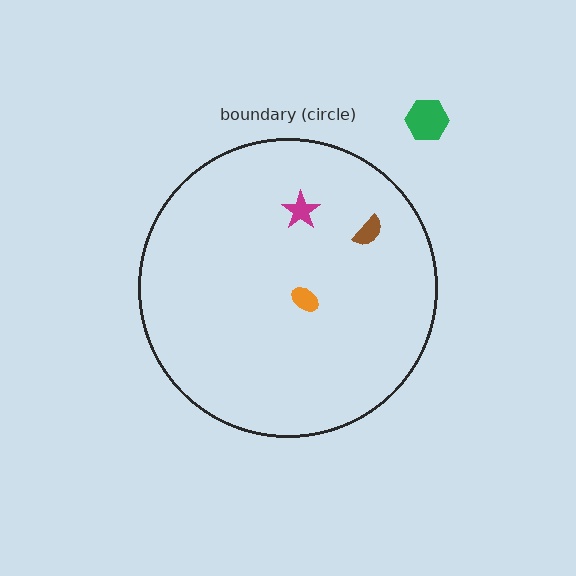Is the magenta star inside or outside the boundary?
Inside.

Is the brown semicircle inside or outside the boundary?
Inside.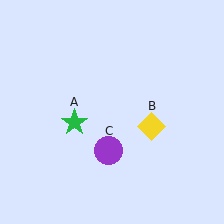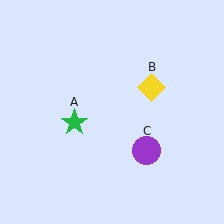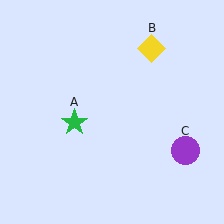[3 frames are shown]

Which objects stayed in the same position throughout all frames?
Green star (object A) remained stationary.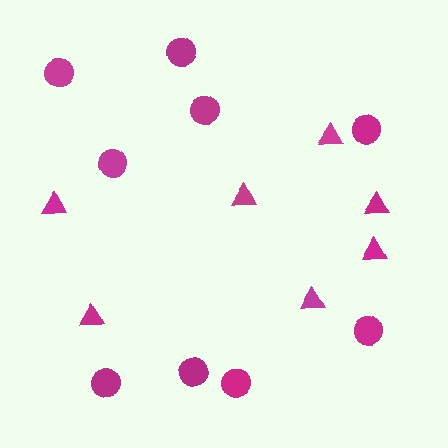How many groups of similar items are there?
There are 2 groups: one group of triangles (7) and one group of circles (9).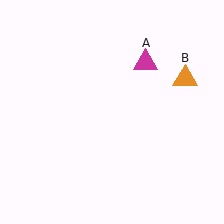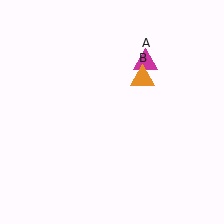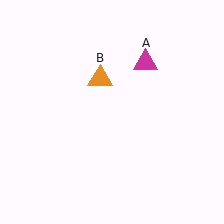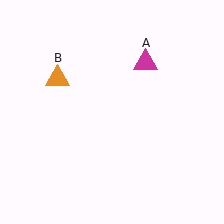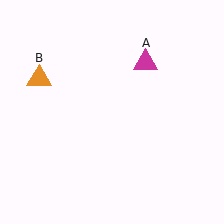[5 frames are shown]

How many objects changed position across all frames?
1 object changed position: orange triangle (object B).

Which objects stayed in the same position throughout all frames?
Magenta triangle (object A) remained stationary.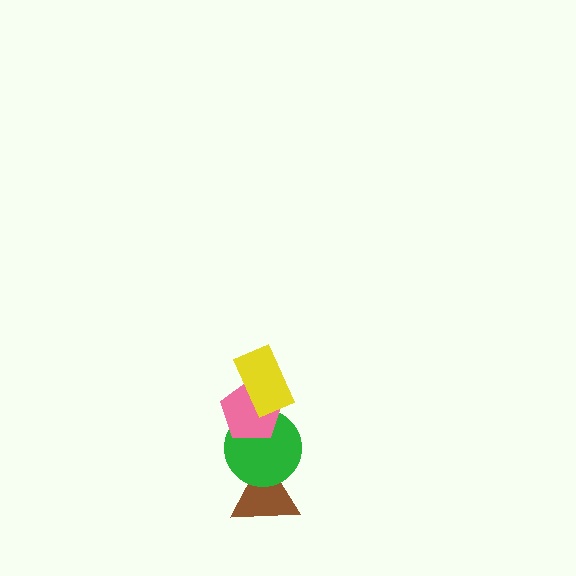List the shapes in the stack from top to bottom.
From top to bottom: the yellow rectangle, the pink pentagon, the green circle, the brown triangle.